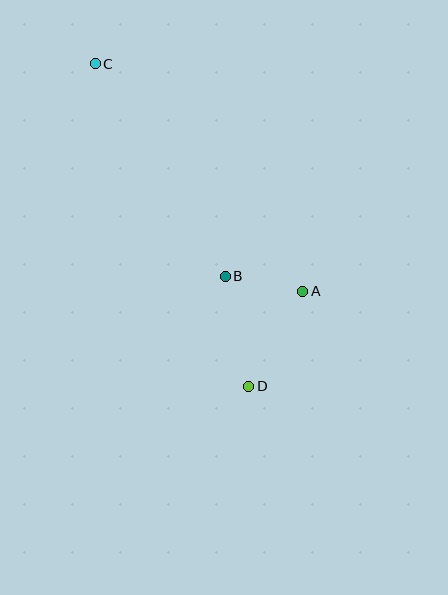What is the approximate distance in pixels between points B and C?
The distance between B and C is approximately 249 pixels.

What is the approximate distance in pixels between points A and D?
The distance between A and D is approximately 109 pixels.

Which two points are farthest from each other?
Points C and D are farthest from each other.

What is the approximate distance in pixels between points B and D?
The distance between B and D is approximately 112 pixels.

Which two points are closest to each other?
Points A and B are closest to each other.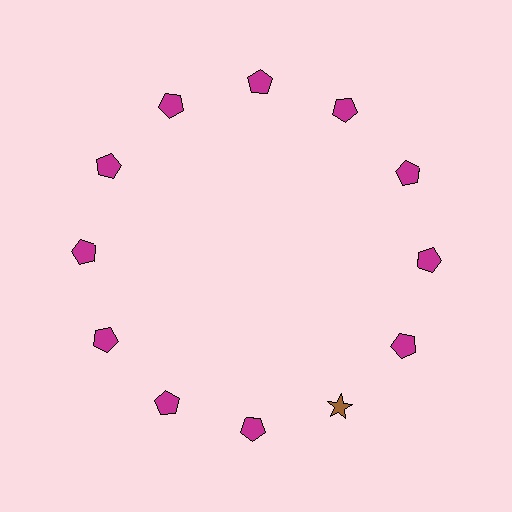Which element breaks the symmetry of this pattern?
The brown star at roughly the 5 o'clock position breaks the symmetry. All other shapes are magenta pentagons.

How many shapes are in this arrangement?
There are 12 shapes arranged in a ring pattern.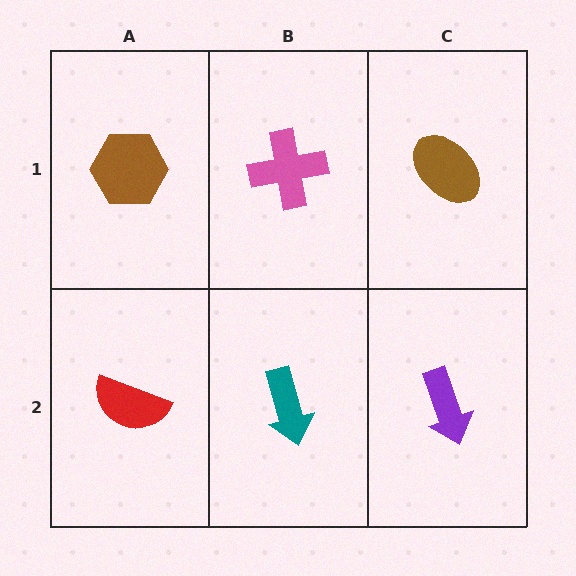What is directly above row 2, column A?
A brown hexagon.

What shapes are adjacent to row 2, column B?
A pink cross (row 1, column B), a red semicircle (row 2, column A), a purple arrow (row 2, column C).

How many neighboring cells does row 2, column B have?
3.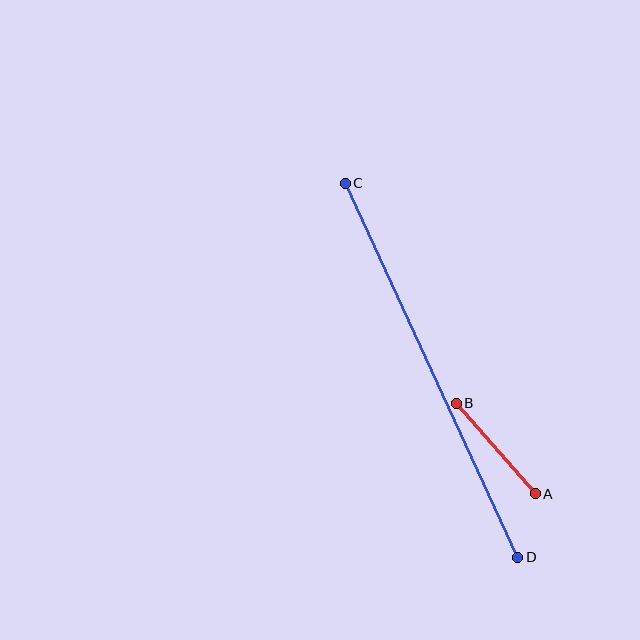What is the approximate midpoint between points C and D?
The midpoint is at approximately (431, 370) pixels.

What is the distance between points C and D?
The distance is approximately 412 pixels.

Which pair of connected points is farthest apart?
Points C and D are farthest apart.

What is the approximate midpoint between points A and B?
The midpoint is at approximately (496, 448) pixels.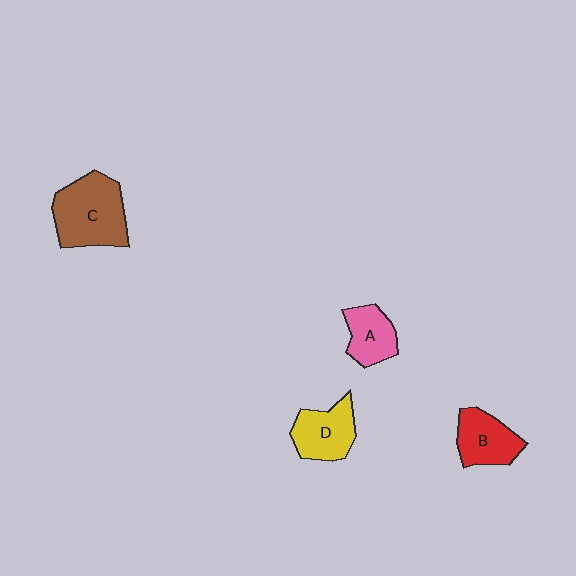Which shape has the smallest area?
Shape A (pink).